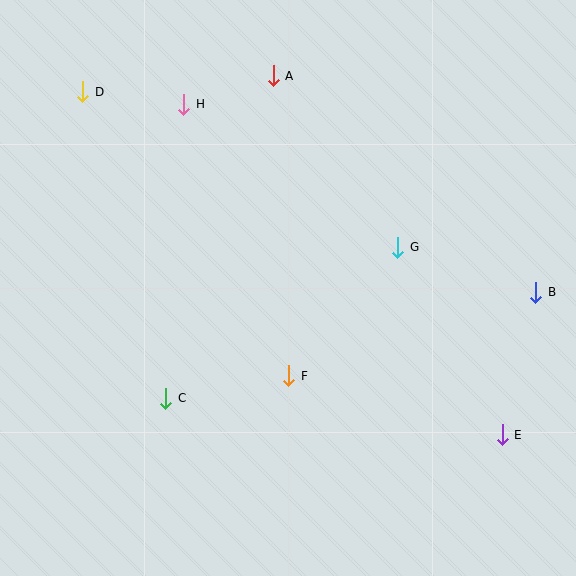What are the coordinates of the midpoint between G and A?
The midpoint between G and A is at (336, 162).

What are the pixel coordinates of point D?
Point D is at (83, 92).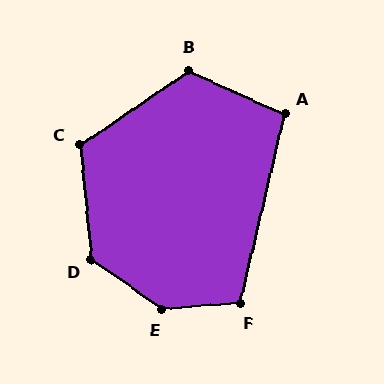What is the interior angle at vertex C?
Approximately 119 degrees (obtuse).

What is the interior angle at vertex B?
Approximately 122 degrees (obtuse).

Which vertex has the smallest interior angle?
A, at approximately 101 degrees.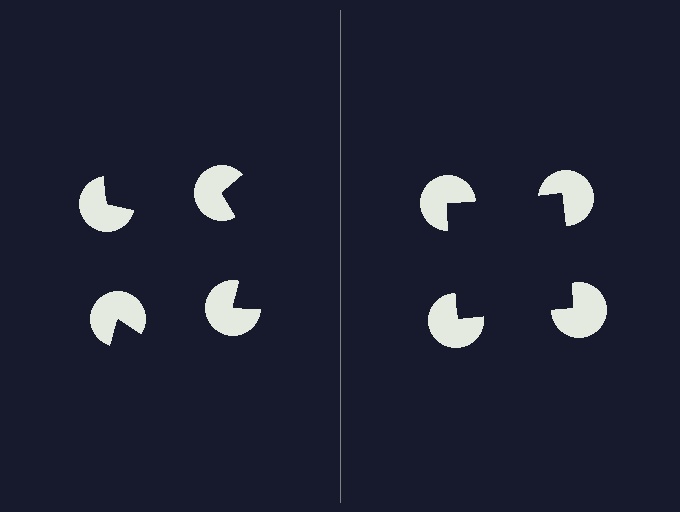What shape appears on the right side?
An illusory square.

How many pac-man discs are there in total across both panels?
8 — 4 on each side.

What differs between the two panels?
The pac-man discs are positioned identically on both sides; only the wedge orientations differ. On the right they align to a square; on the left they are misaligned.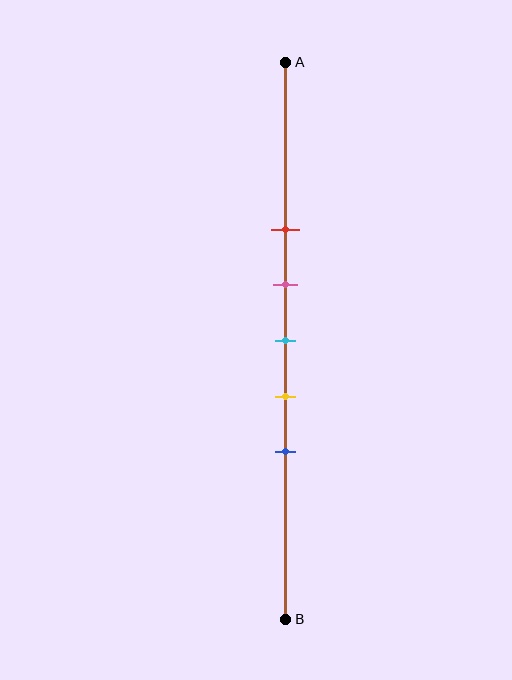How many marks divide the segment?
There are 5 marks dividing the segment.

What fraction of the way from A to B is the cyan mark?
The cyan mark is approximately 50% (0.5) of the way from A to B.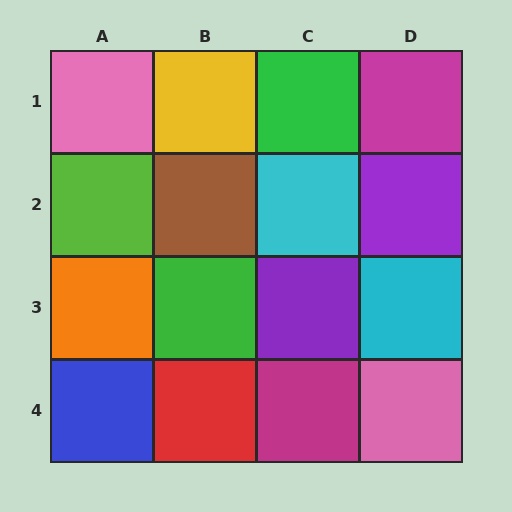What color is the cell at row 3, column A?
Orange.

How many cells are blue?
1 cell is blue.